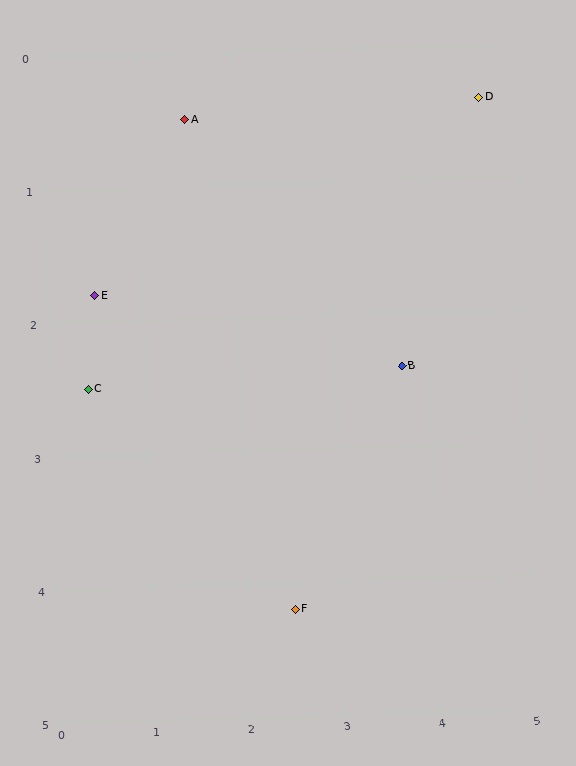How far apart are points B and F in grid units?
Points B and F are about 2.2 grid units apart.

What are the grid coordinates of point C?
Point C is at approximately (0.4, 2.5).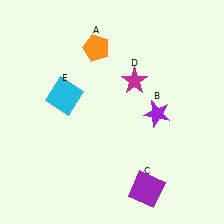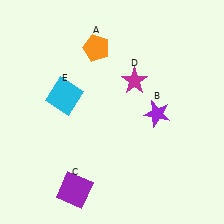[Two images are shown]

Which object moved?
The purple square (C) moved left.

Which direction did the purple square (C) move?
The purple square (C) moved left.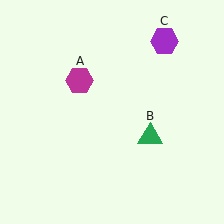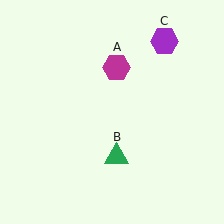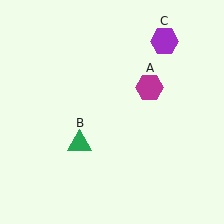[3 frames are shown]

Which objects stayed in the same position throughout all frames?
Purple hexagon (object C) remained stationary.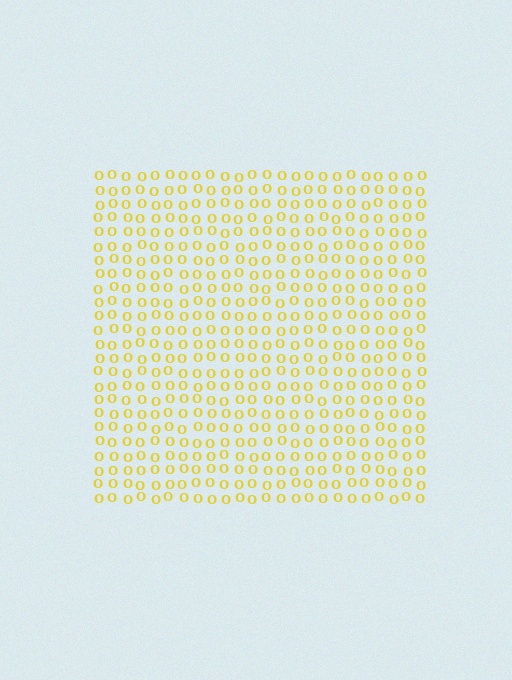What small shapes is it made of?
It is made of small letter O's.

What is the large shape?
The large shape is a square.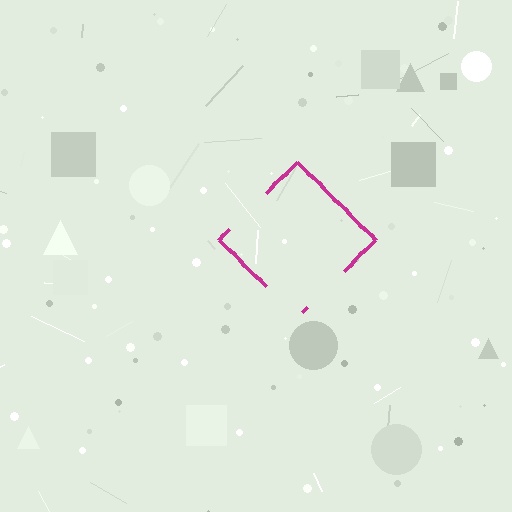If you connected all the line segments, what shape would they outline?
They would outline a diamond.